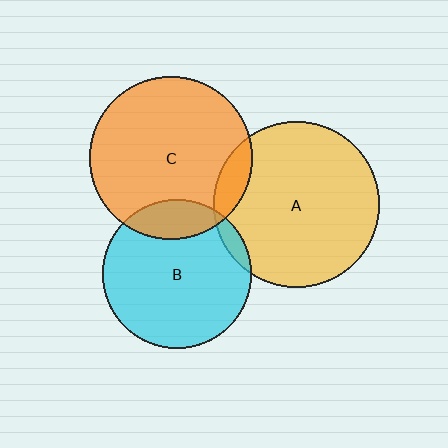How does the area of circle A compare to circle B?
Approximately 1.2 times.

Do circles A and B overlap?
Yes.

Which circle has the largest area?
Circle A (yellow).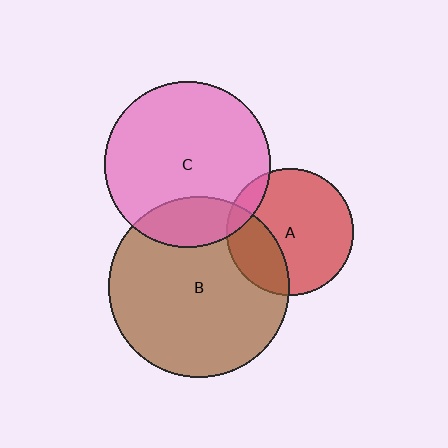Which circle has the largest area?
Circle B (brown).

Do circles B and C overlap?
Yes.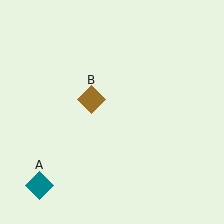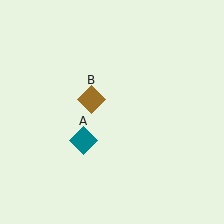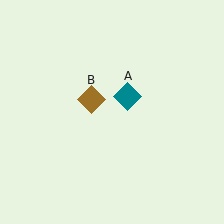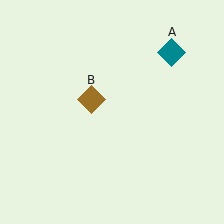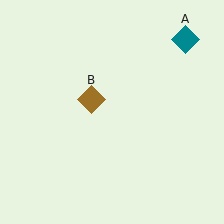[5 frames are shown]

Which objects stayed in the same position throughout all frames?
Brown diamond (object B) remained stationary.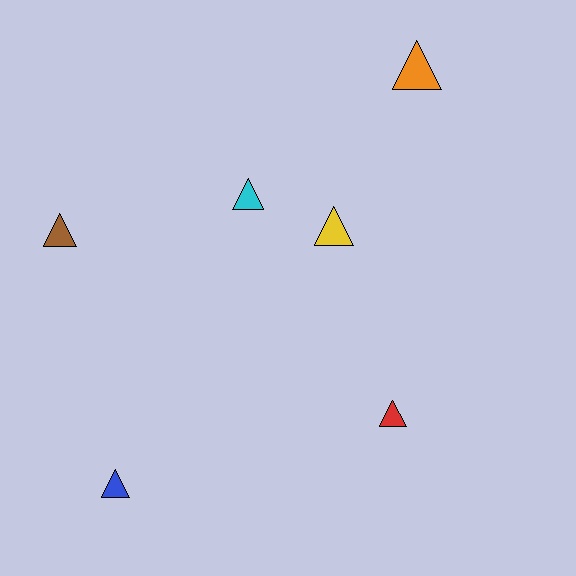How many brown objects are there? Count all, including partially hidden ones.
There is 1 brown object.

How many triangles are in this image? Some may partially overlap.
There are 6 triangles.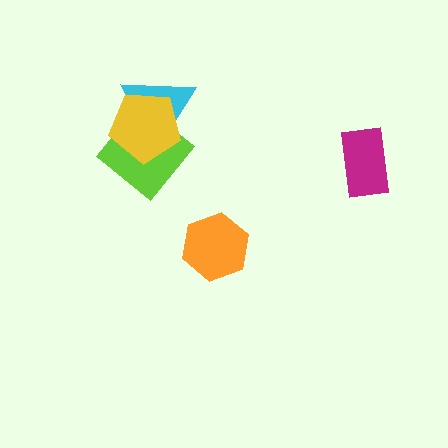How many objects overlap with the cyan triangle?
2 objects overlap with the cyan triangle.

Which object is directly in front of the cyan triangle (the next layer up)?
The lime diamond is directly in front of the cyan triangle.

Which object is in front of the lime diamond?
The yellow pentagon is in front of the lime diamond.